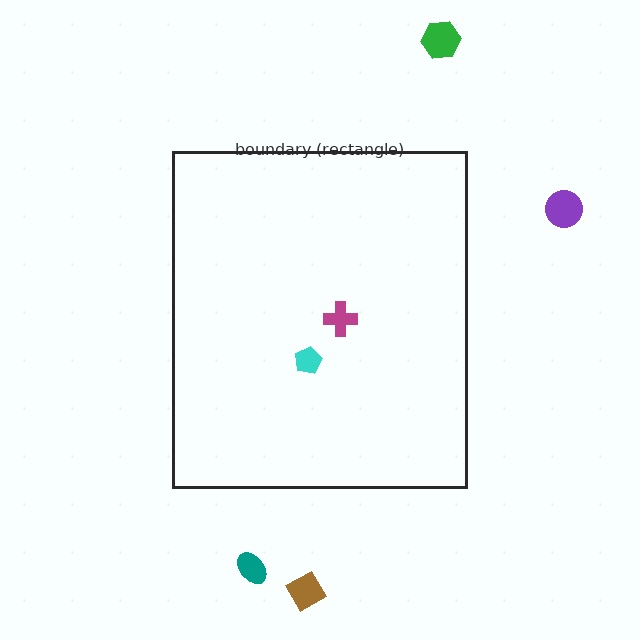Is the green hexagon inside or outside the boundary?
Outside.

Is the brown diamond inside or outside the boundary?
Outside.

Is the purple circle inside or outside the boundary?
Outside.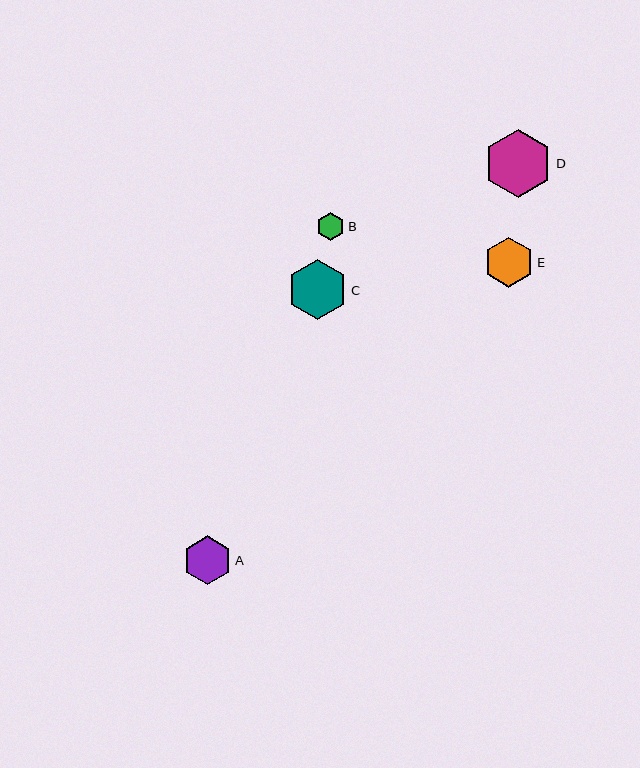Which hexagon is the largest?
Hexagon D is the largest with a size of approximately 68 pixels.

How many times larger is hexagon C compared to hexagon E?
Hexagon C is approximately 1.2 times the size of hexagon E.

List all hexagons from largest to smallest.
From largest to smallest: D, C, E, A, B.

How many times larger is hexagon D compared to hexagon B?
Hexagon D is approximately 2.5 times the size of hexagon B.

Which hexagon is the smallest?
Hexagon B is the smallest with a size of approximately 28 pixels.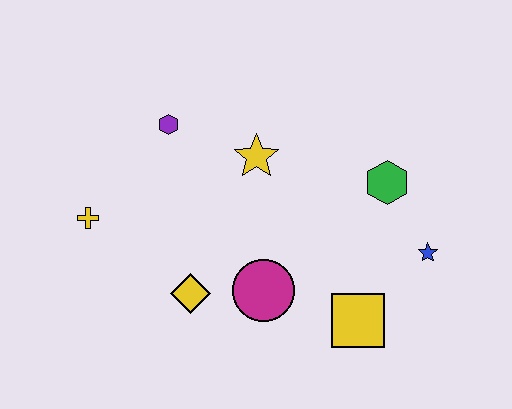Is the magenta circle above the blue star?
No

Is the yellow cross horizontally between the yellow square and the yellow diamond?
No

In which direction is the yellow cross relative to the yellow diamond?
The yellow cross is to the left of the yellow diamond.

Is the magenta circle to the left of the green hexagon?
Yes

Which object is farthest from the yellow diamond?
The blue star is farthest from the yellow diamond.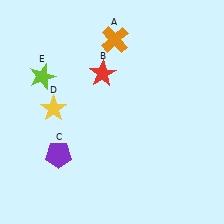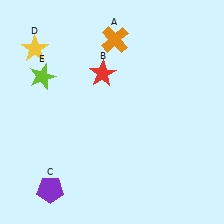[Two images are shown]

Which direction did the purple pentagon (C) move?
The purple pentagon (C) moved down.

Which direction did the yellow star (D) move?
The yellow star (D) moved up.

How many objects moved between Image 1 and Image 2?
2 objects moved between the two images.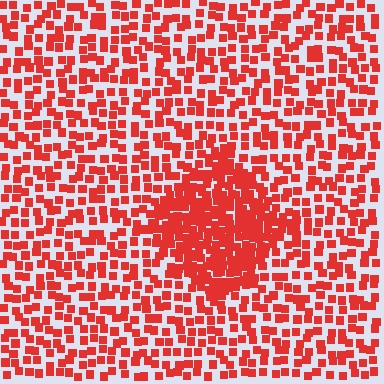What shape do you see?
I see a diamond.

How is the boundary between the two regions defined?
The boundary is defined by a change in element density (approximately 2.2x ratio). All elements are the same color, size, and shape.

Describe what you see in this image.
The image contains small red elements arranged at two different densities. A diamond-shaped region is visible where the elements are more densely packed than the surrounding area.